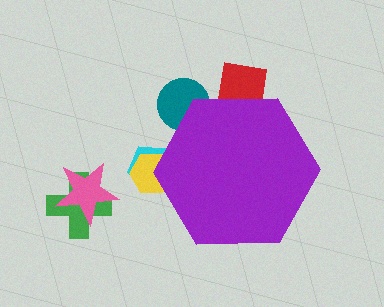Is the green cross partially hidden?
No, the green cross is fully visible.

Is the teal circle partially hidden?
Yes, the teal circle is partially hidden behind the purple hexagon.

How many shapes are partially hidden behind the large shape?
4 shapes are partially hidden.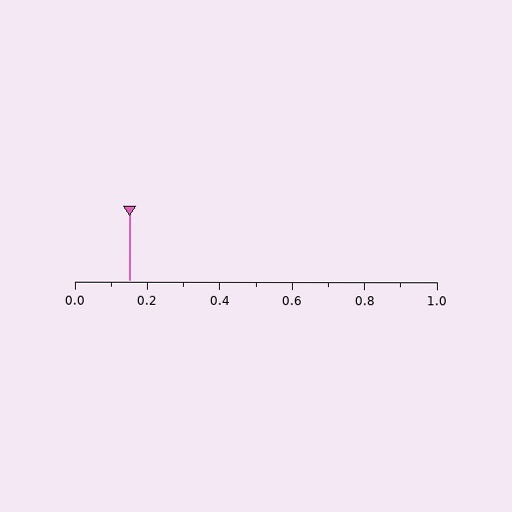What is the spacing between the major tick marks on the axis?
The major ticks are spaced 0.2 apart.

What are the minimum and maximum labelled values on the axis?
The axis runs from 0.0 to 1.0.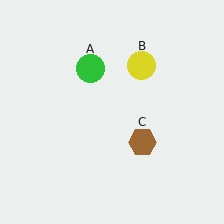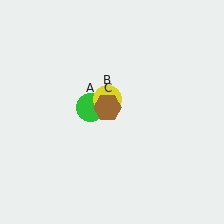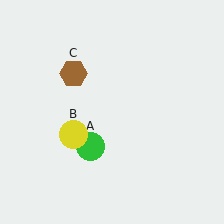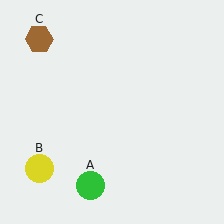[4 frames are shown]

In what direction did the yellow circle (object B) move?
The yellow circle (object B) moved down and to the left.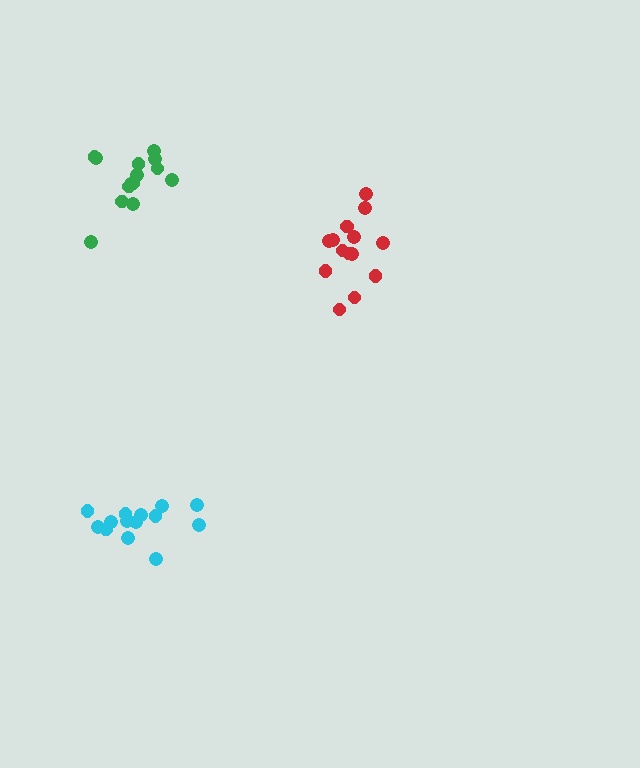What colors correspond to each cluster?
The clusters are colored: green, cyan, red.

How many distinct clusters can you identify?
There are 3 distinct clusters.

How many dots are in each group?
Group 1: 14 dots, Group 2: 14 dots, Group 3: 14 dots (42 total).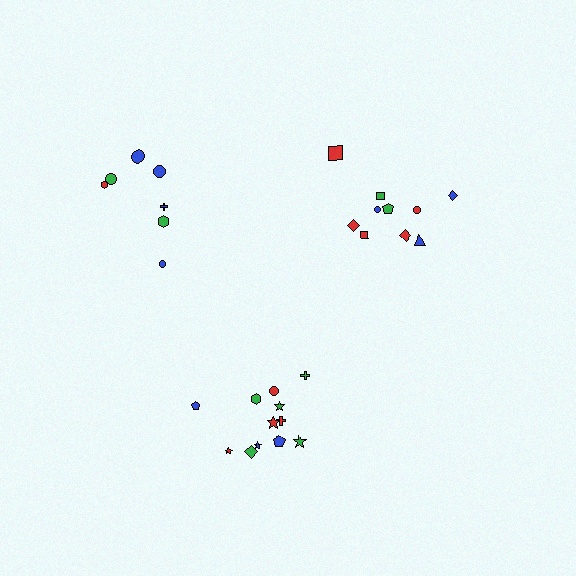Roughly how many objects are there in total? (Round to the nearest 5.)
Roughly 30 objects in total.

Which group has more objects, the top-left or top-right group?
The top-right group.